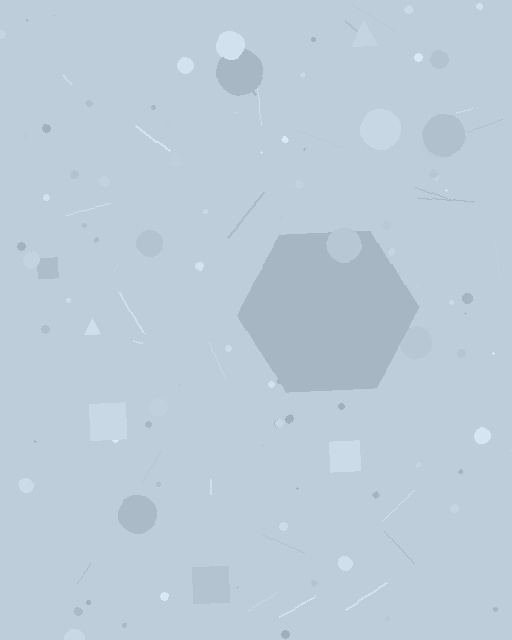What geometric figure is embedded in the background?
A hexagon is embedded in the background.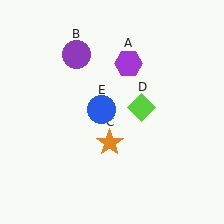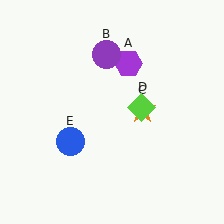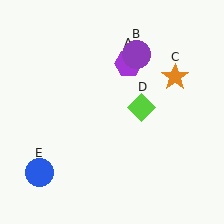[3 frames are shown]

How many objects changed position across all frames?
3 objects changed position: purple circle (object B), orange star (object C), blue circle (object E).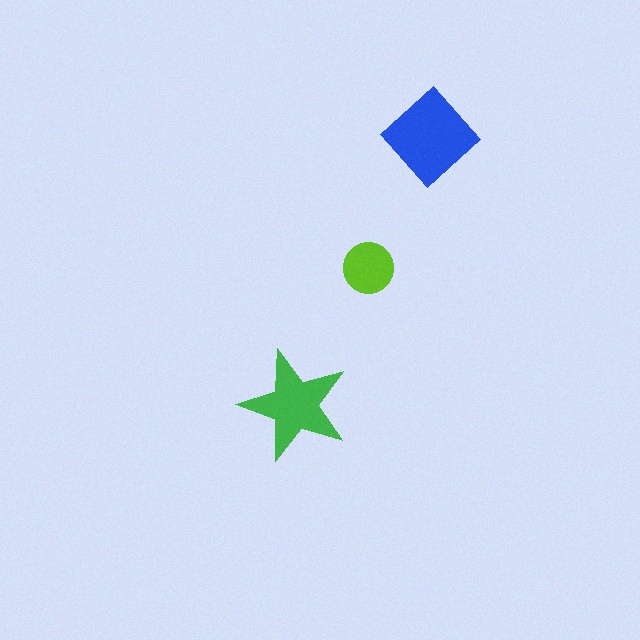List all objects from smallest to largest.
The lime circle, the green star, the blue diamond.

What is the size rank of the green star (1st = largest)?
2nd.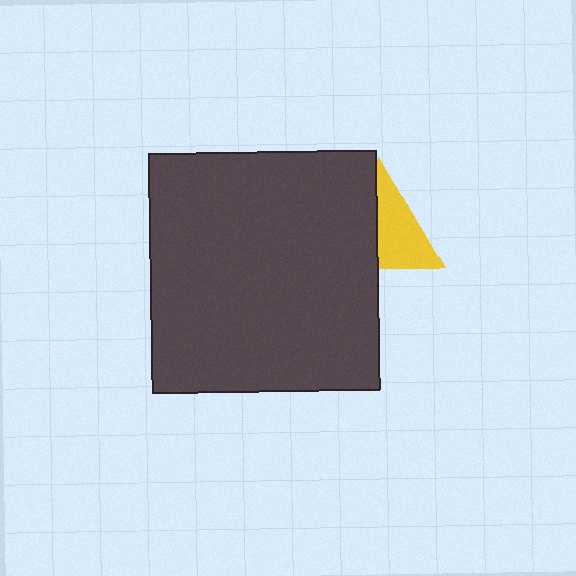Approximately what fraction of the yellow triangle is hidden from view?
Roughly 48% of the yellow triangle is hidden behind the dark gray rectangle.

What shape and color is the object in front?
The object in front is a dark gray rectangle.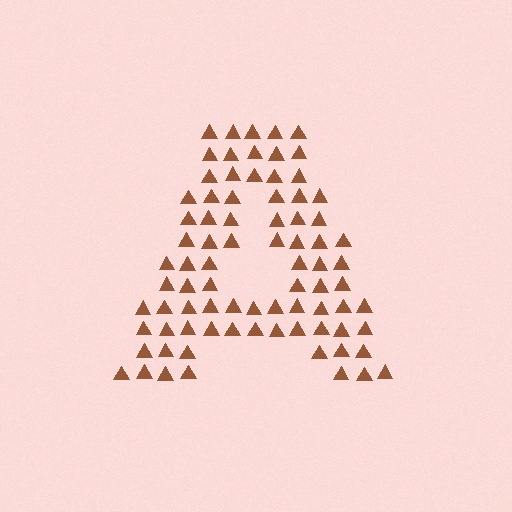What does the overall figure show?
The overall figure shows the letter A.